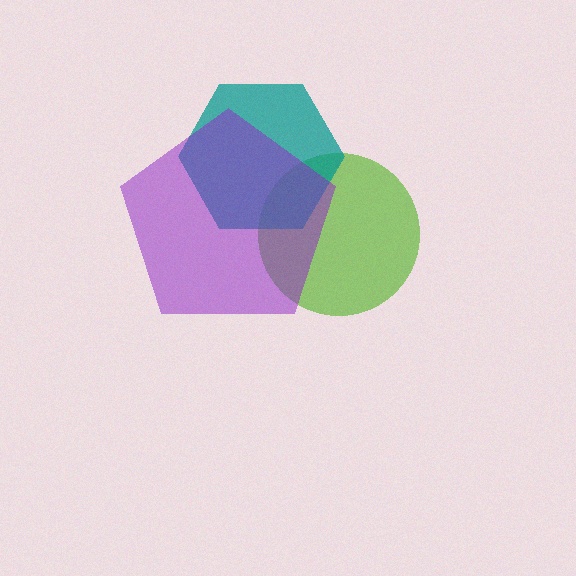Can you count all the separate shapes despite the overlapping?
Yes, there are 3 separate shapes.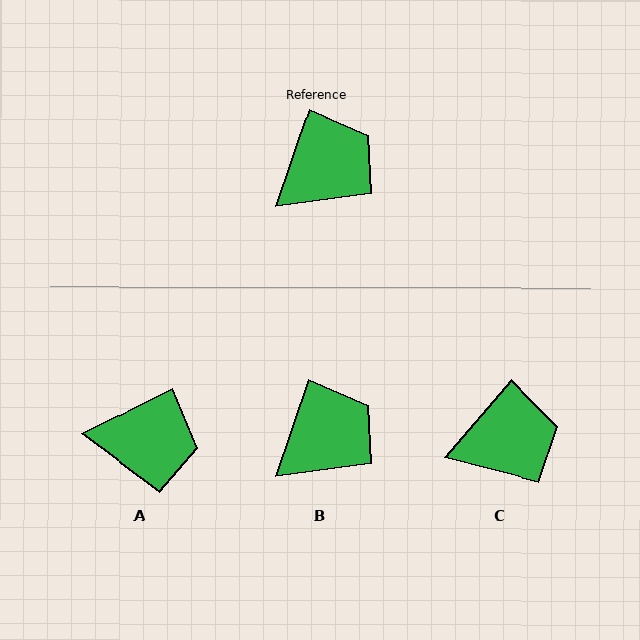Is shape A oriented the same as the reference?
No, it is off by about 44 degrees.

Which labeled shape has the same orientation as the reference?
B.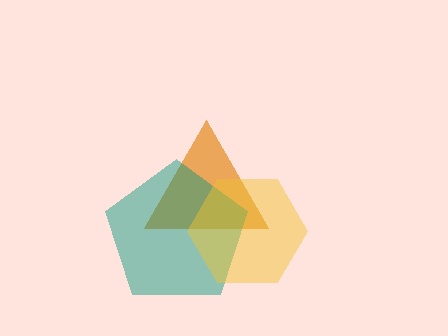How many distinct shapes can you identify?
There are 3 distinct shapes: an orange triangle, a teal pentagon, a yellow hexagon.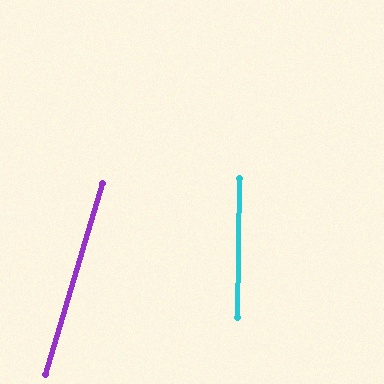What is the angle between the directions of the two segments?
Approximately 16 degrees.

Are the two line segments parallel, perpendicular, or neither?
Neither parallel nor perpendicular — they differ by about 16°.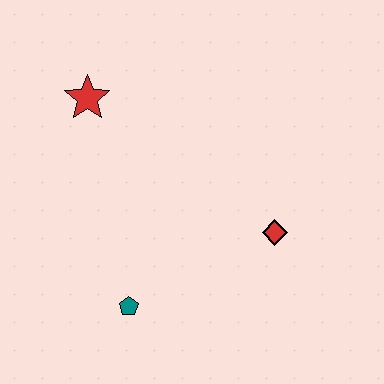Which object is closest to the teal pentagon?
The red diamond is closest to the teal pentagon.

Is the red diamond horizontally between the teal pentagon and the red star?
No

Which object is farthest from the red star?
The red diamond is farthest from the red star.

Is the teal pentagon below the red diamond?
Yes